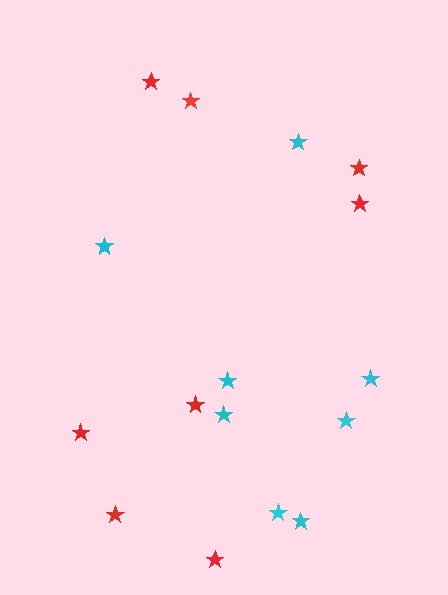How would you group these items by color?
There are 2 groups: one group of cyan stars (8) and one group of red stars (8).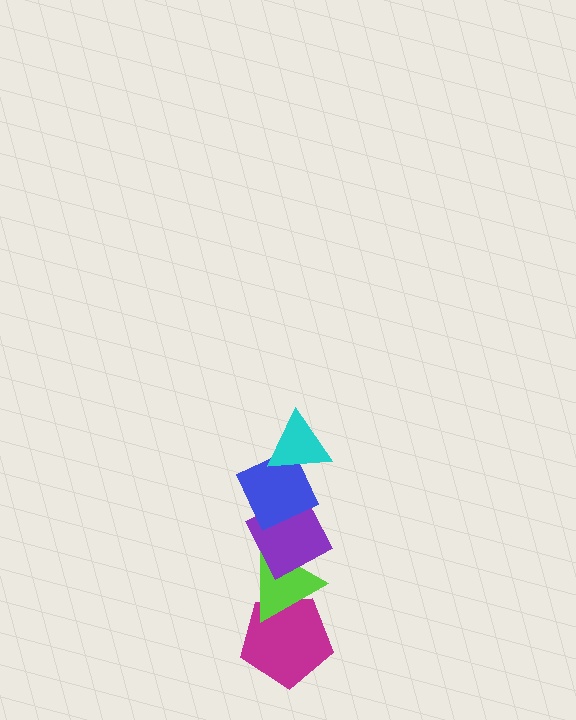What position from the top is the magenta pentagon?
The magenta pentagon is 5th from the top.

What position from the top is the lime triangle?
The lime triangle is 4th from the top.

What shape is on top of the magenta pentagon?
The lime triangle is on top of the magenta pentagon.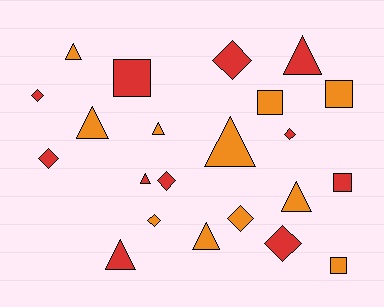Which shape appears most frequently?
Triangle, with 9 objects.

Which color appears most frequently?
Red, with 11 objects.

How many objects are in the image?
There are 22 objects.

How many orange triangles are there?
There are 6 orange triangles.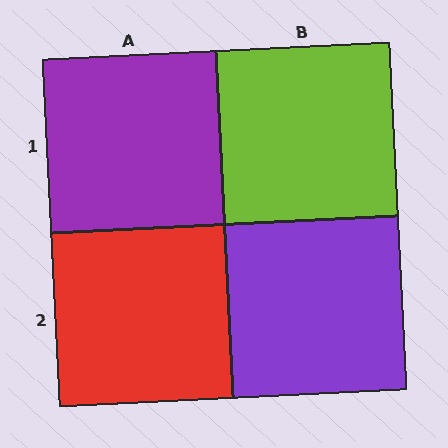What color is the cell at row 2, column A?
Red.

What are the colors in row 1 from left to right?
Purple, lime.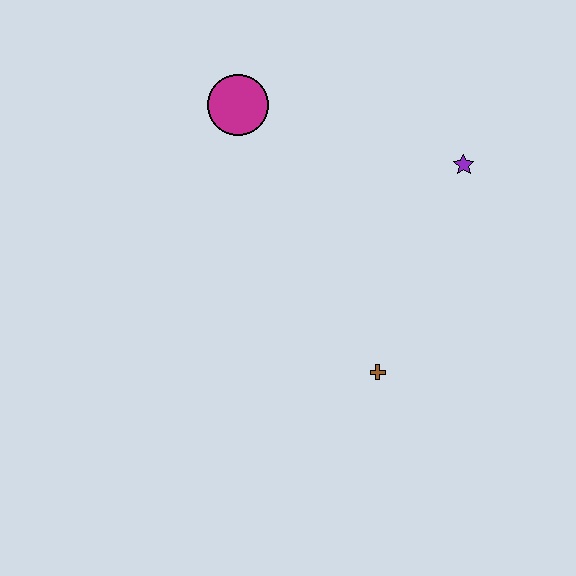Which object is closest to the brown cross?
The purple star is closest to the brown cross.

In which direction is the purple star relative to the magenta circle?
The purple star is to the right of the magenta circle.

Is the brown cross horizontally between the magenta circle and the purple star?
Yes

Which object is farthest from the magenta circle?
The brown cross is farthest from the magenta circle.